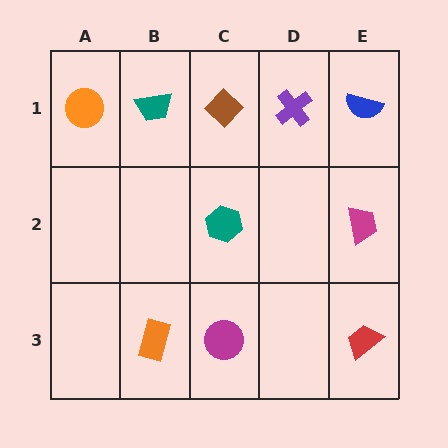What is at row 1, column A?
An orange circle.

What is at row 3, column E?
A red trapezoid.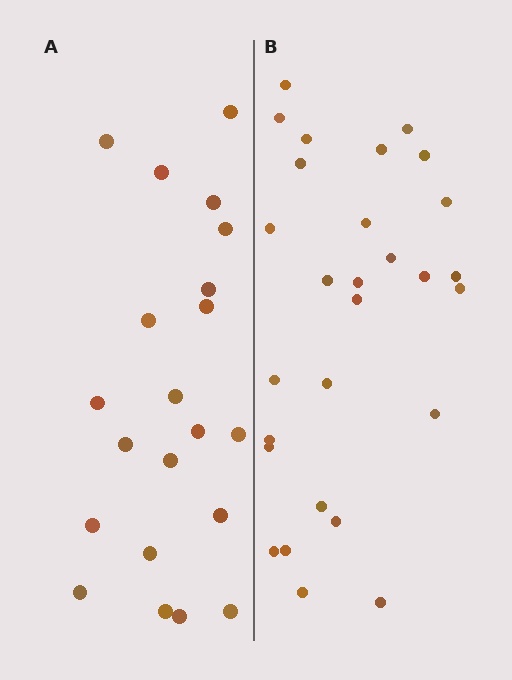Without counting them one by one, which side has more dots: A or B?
Region B (the right region) has more dots.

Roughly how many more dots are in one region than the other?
Region B has roughly 8 or so more dots than region A.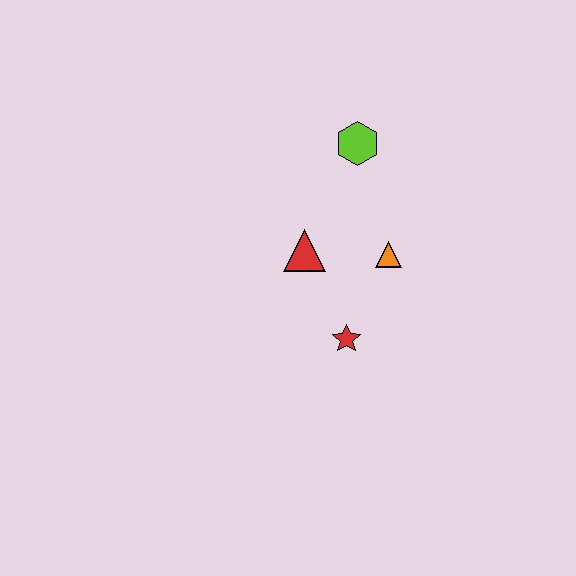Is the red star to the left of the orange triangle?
Yes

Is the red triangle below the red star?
No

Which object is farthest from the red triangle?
The lime hexagon is farthest from the red triangle.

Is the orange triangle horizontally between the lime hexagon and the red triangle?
No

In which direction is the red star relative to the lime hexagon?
The red star is below the lime hexagon.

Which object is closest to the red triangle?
The orange triangle is closest to the red triangle.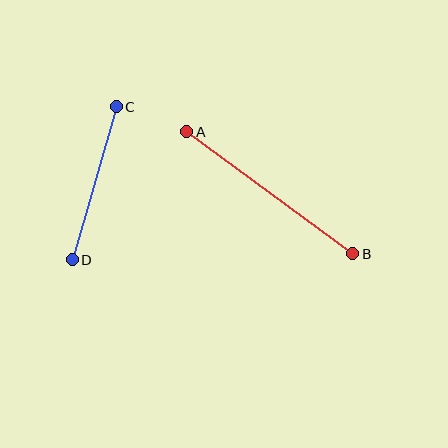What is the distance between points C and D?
The distance is approximately 159 pixels.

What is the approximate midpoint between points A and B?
The midpoint is at approximately (270, 193) pixels.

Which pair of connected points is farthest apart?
Points A and B are farthest apart.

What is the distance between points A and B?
The distance is approximately 206 pixels.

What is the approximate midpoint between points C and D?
The midpoint is at approximately (94, 183) pixels.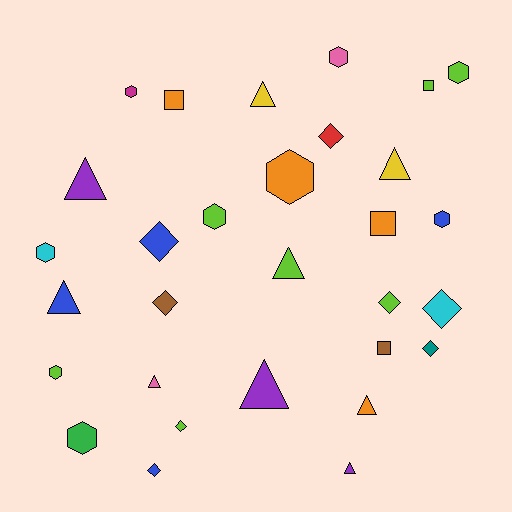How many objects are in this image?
There are 30 objects.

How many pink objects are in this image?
There are 2 pink objects.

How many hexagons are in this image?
There are 9 hexagons.